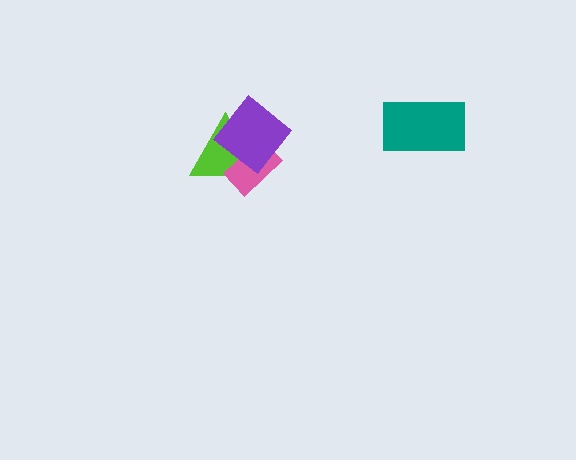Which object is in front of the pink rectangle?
The purple diamond is in front of the pink rectangle.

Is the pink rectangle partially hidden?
Yes, it is partially covered by another shape.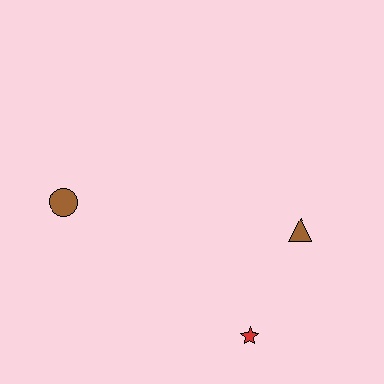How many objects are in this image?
There are 3 objects.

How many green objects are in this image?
There are no green objects.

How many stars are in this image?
There is 1 star.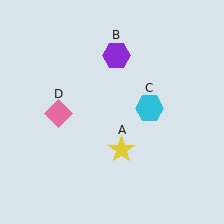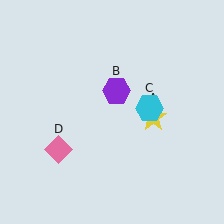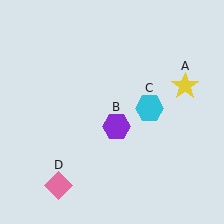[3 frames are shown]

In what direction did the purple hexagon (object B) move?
The purple hexagon (object B) moved down.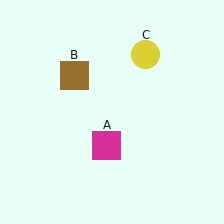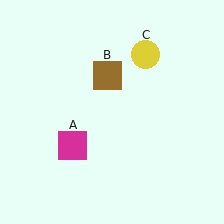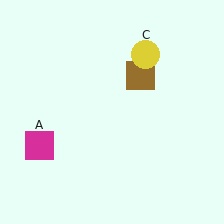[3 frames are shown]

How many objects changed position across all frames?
2 objects changed position: magenta square (object A), brown square (object B).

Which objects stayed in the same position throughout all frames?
Yellow circle (object C) remained stationary.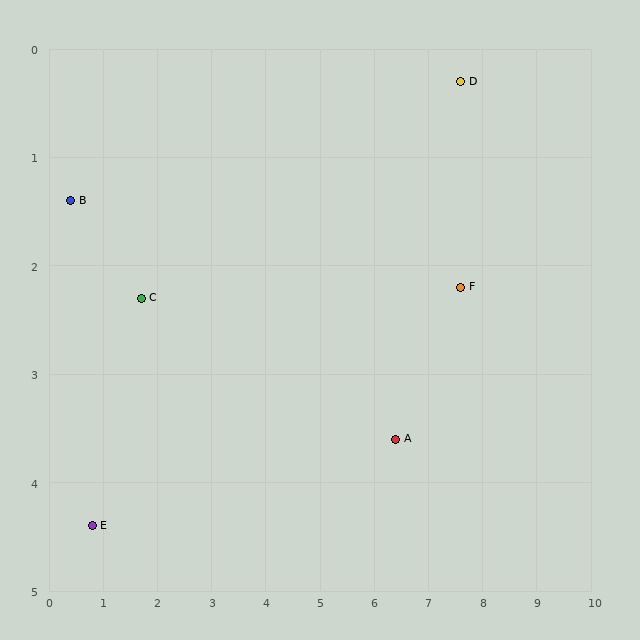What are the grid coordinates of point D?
Point D is at approximately (7.6, 0.3).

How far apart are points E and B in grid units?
Points E and B are about 3.0 grid units apart.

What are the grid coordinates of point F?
Point F is at approximately (7.6, 2.2).